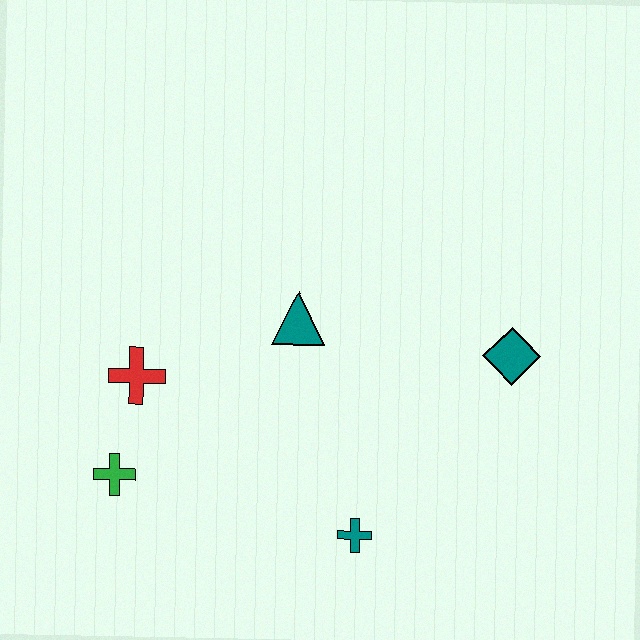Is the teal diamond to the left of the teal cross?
No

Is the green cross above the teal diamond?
No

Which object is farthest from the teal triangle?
The green cross is farthest from the teal triangle.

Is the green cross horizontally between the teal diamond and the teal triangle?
No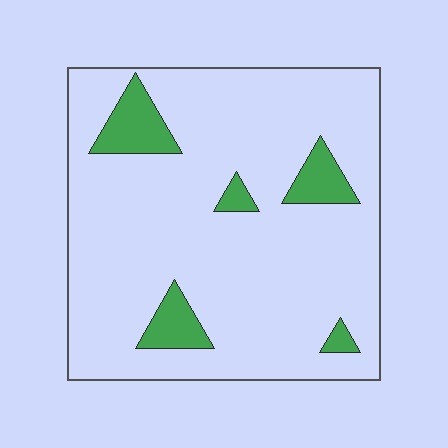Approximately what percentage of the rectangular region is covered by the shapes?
Approximately 10%.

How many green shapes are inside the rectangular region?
5.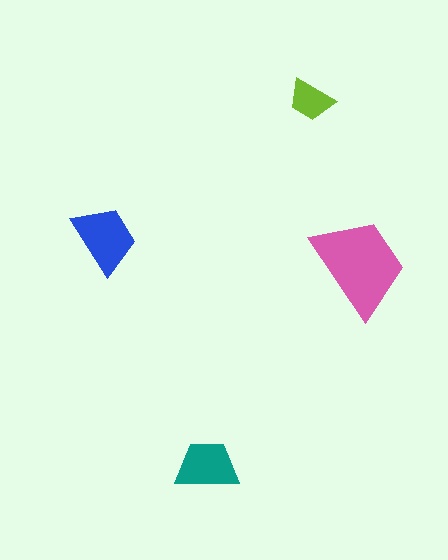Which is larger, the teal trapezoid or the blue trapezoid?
The blue one.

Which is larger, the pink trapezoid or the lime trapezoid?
The pink one.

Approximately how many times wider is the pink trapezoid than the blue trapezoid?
About 1.5 times wider.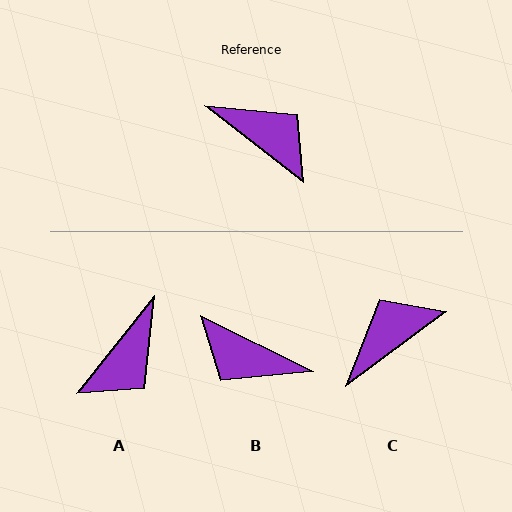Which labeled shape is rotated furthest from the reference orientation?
B, about 168 degrees away.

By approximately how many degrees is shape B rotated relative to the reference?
Approximately 168 degrees clockwise.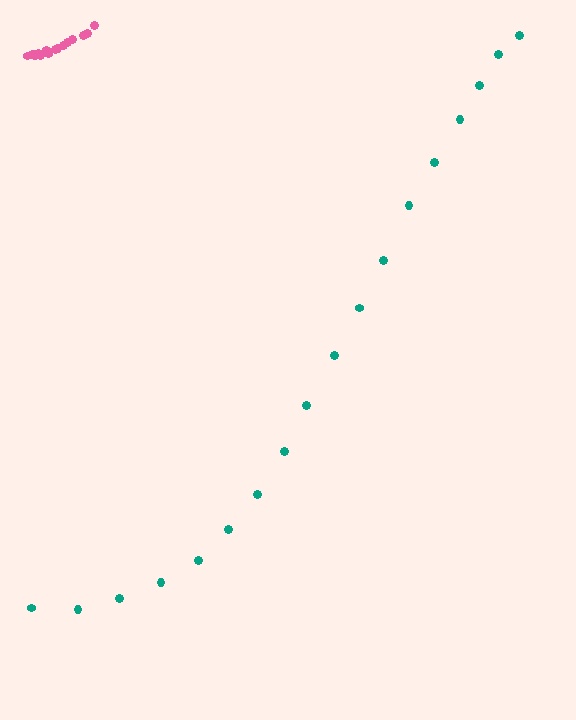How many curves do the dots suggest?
There are 2 distinct paths.